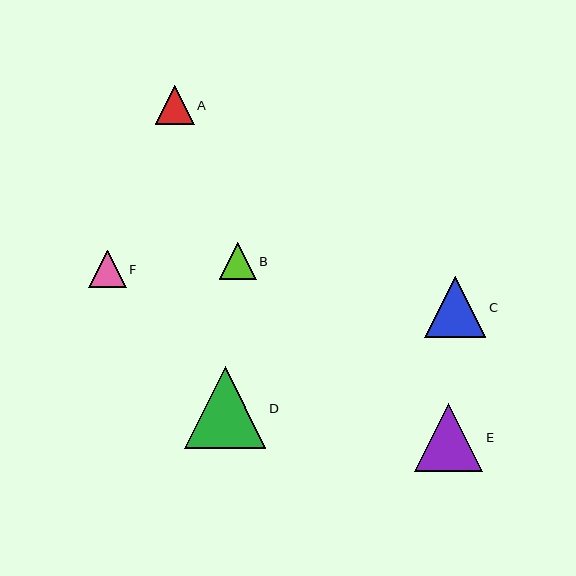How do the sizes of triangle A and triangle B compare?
Triangle A and triangle B are approximately the same size.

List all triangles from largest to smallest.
From largest to smallest: D, E, C, A, F, B.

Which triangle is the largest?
Triangle D is the largest with a size of approximately 82 pixels.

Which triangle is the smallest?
Triangle B is the smallest with a size of approximately 37 pixels.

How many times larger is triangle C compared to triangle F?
Triangle C is approximately 1.6 times the size of triangle F.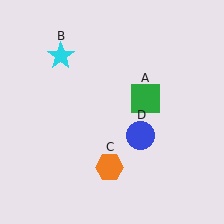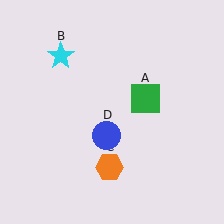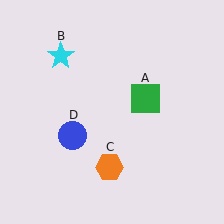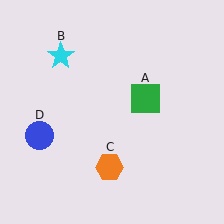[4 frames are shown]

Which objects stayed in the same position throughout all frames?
Green square (object A) and cyan star (object B) and orange hexagon (object C) remained stationary.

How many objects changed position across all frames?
1 object changed position: blue circle (object D).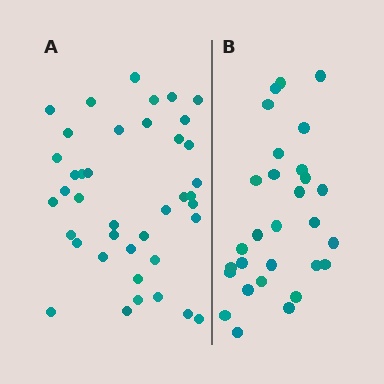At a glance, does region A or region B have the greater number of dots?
Region A (the left region) has more dots.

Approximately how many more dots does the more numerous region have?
Region A has roughly 12 or so more dots than region B.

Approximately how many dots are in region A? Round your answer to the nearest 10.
About 40 dots.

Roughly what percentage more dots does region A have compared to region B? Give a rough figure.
About 40% more.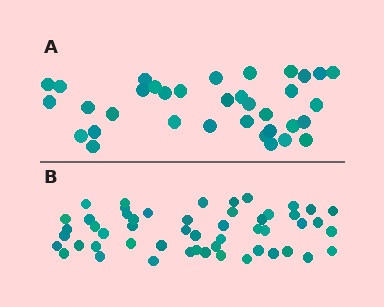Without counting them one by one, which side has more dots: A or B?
Region B (the bottom region) has more dots.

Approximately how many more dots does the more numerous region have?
Region B has approximately 15 more dots than region A.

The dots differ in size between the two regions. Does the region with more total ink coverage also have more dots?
No. Region A has more total ink coverage because its dots are larger, but region B actually contains more individual dots. Total area can be misleading — the number of items is what matters here.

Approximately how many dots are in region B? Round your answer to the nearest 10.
About 50 dots. (The exact count is 52, which rounds to 50.)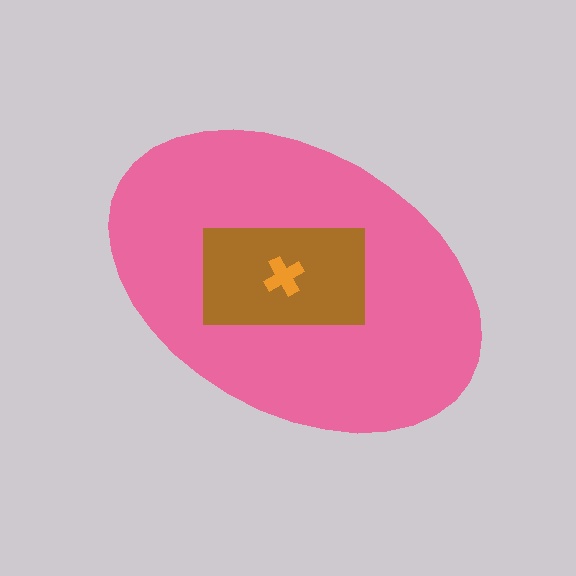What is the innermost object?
The orange cross.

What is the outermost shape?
The pink ellipse.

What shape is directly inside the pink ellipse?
The brown rectangle.